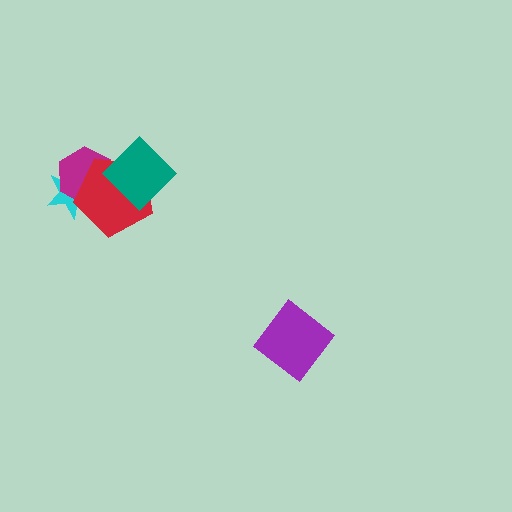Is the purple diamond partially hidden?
No, no other shape covers it.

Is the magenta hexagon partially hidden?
Yes, it is partially covered by another shape.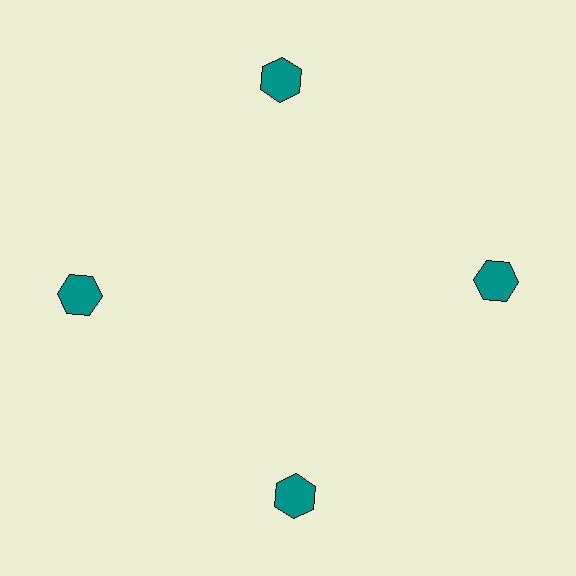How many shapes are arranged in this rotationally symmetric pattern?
There are 4 shapes, arranged in 4 groups of 1.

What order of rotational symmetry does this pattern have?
This pattern has 4-fold rotational symmetry.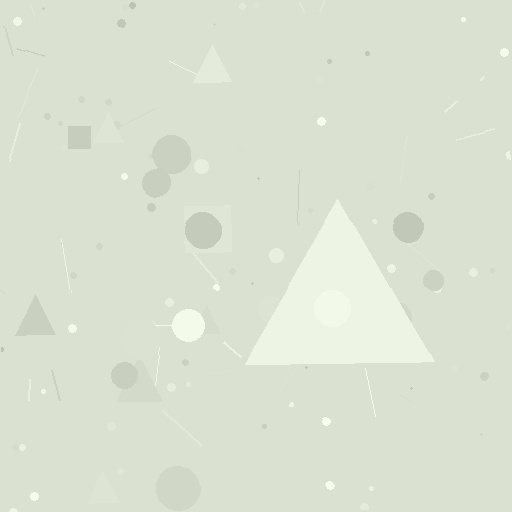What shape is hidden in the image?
A triangle is hidden in the image.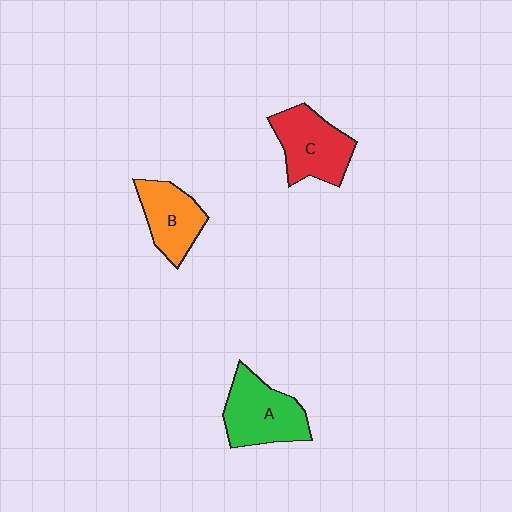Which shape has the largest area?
Shape A (green).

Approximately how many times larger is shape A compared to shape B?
Approximately 1.3 times.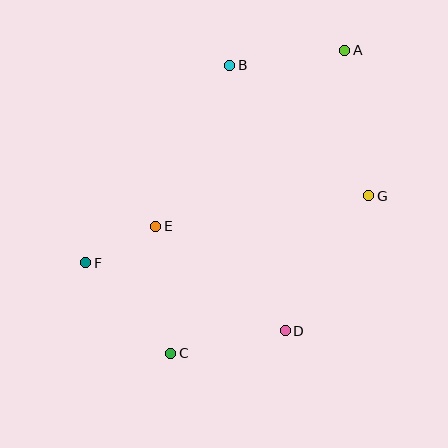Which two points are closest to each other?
Points E and F are closest to each other.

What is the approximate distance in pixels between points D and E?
The distance between D and E is approximately 167 pixels.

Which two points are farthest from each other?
Points A and C are farthest from each other.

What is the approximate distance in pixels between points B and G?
The distance between B and G is approximately 191 pixels.